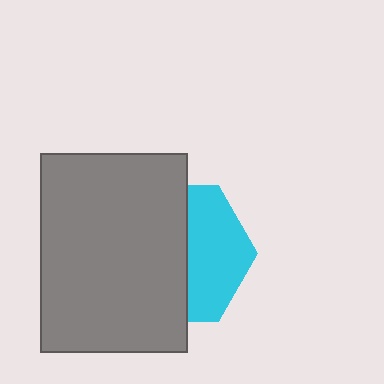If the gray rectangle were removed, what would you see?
You would see the complete cyan hexagon.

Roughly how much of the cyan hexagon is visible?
A small part of it is visible (roughly 43%).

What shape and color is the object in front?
The object in front is a gray rectangle.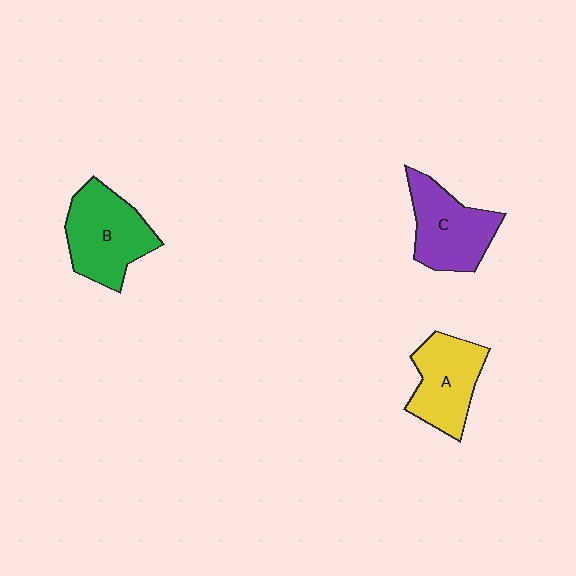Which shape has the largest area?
Shape B (green).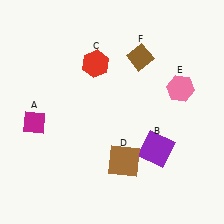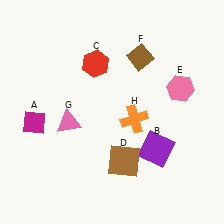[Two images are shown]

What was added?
A pink triangle (G), an orange cross (H) were added in Image 2.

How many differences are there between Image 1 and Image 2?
There are 2 differences between the two images.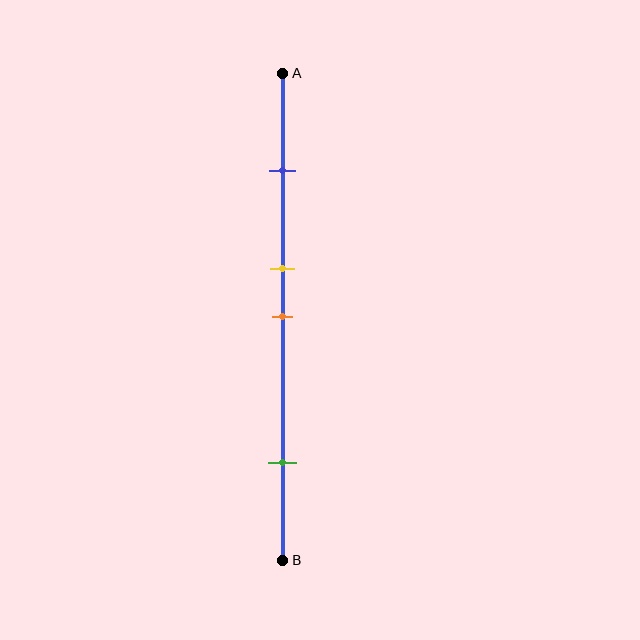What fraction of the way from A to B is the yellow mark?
The yellow mark is approximately 40% (0.4) of the way from A to B.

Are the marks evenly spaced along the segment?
No, the marks are not evenly spaced.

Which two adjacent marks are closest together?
The yellow and orange marks are the closest adjacent pair.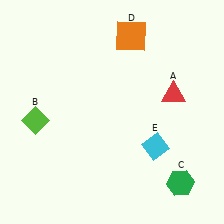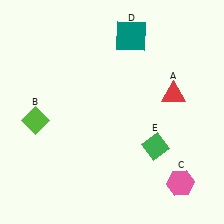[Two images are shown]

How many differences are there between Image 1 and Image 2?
There are 3 differences between the two images.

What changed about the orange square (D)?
In Image 1, D is orange. In Image 2, it changed to teal.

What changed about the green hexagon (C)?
In Image 1, C is green. In Image 2, it changed to pink.